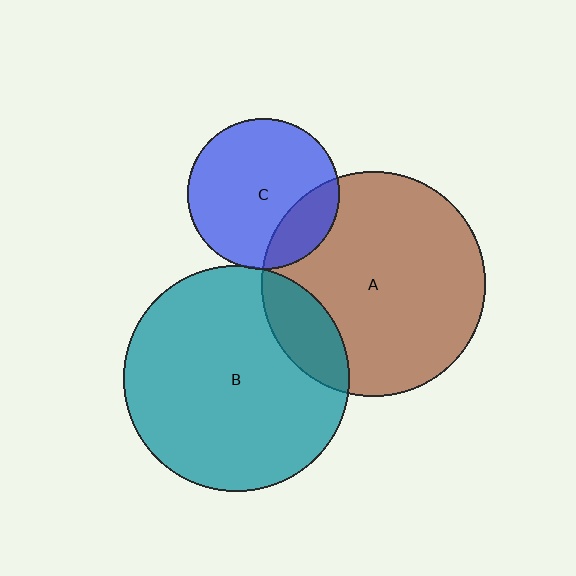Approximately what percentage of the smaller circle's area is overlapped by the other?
Approximately 15%.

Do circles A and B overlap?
Yes.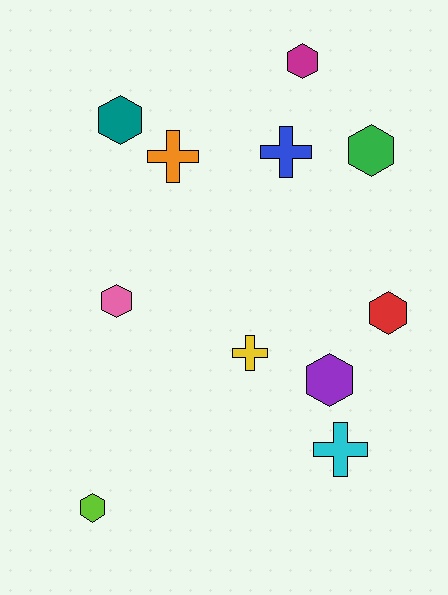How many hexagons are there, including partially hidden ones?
There are 7 hexagons.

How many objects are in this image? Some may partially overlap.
There are 11 objects.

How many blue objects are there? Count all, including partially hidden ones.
There is 1 blue object.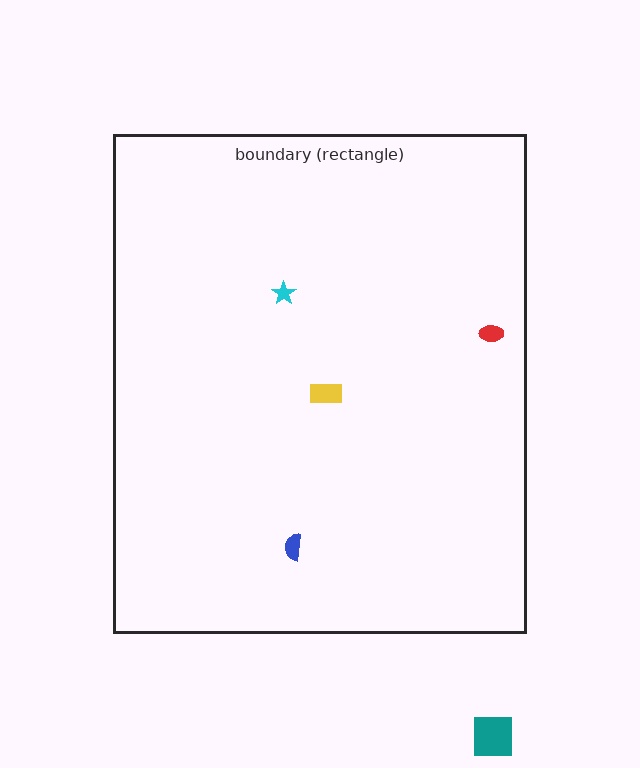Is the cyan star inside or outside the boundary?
Inside.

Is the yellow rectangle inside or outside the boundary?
Inside.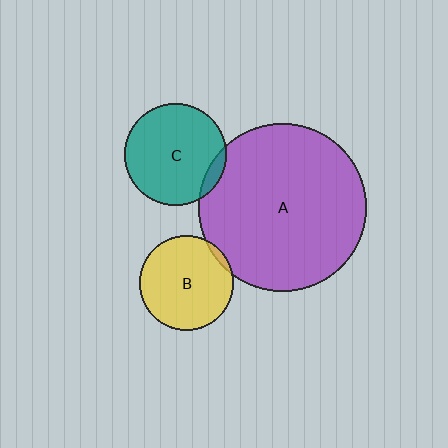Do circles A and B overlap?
Yes.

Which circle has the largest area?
Circle A (purple).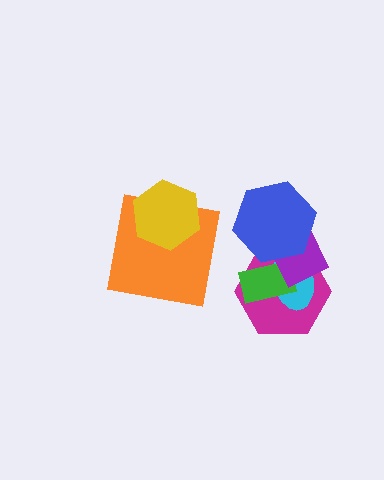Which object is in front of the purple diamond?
The blue hexagon is in front of the purple diamond.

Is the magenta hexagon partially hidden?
Yes, it is partially covered by another shape.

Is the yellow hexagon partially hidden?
No, no other shape covers it.